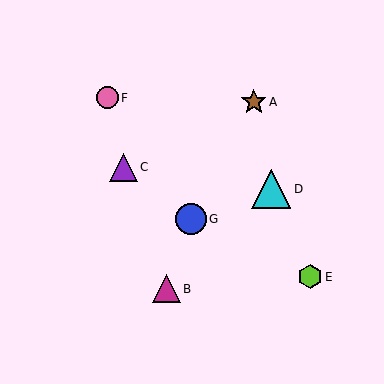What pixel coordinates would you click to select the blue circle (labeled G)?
Click at (191, 219) to select the blue circle G.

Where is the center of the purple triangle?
The center of the purple triangle is at (123, 167).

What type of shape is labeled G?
Shape G is a blue circle.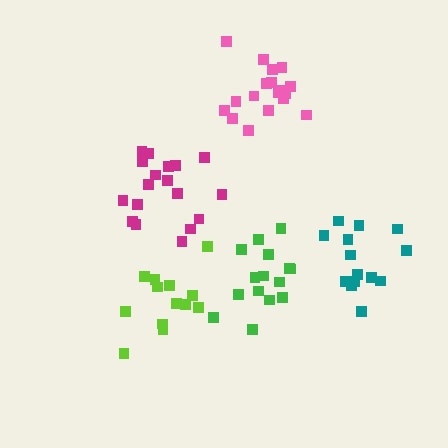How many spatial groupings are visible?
There are 5 spatial groupings.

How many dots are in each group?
Group 1: 14 dots, Group 2: 18 dots, Group 3: 15 dots, Group 4: 18 dots, Group 5: 13 dots (78 total).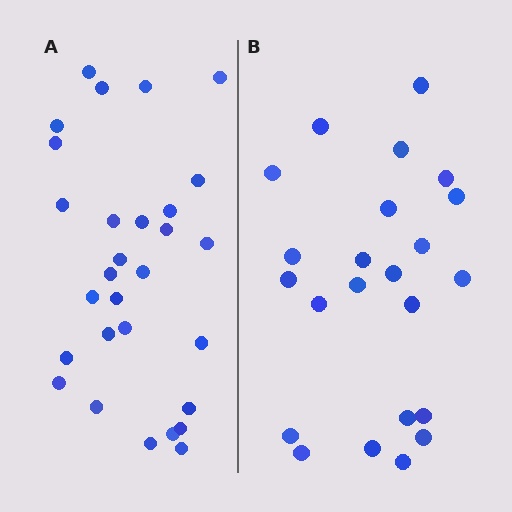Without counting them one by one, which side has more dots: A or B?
Region A (the left region) has more dots.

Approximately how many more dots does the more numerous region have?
Region A has about 6 more dots than region B.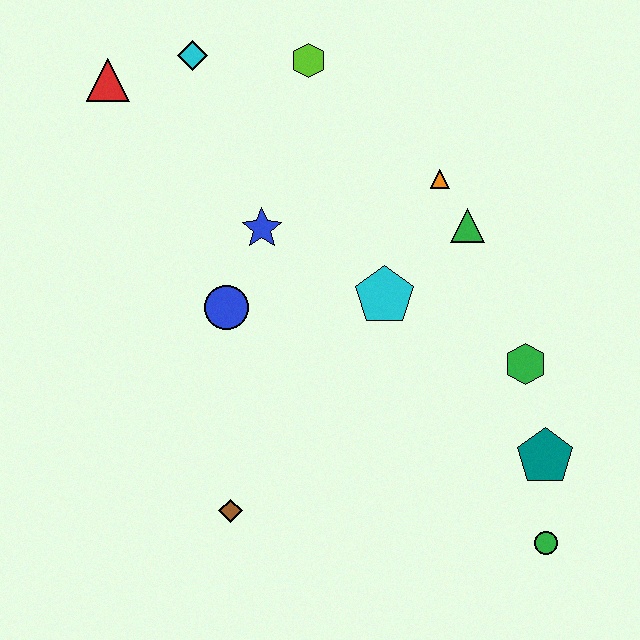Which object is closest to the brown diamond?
The blue circle is closest to the brown diamond.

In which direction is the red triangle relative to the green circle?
The red triangle is above the green circle.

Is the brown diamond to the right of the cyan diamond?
Yes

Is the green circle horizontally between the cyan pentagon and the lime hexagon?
No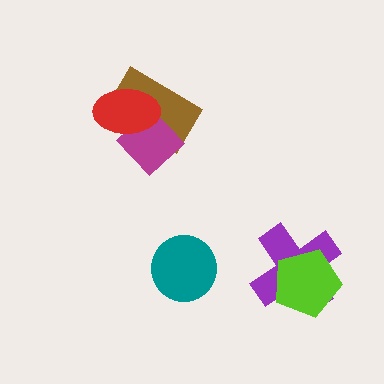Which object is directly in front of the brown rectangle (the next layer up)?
The magenta diamond is directly in front of the brown rectangle.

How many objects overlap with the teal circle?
0 objects overlap with the teal circle.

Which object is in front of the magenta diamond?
The red ellipse is in front of the magenta diamond.